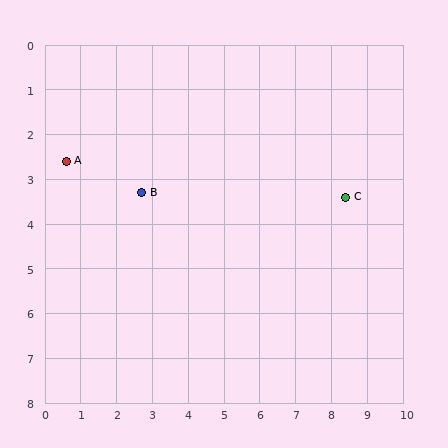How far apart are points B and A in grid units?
Points B and A are about 2.2 grid units apart.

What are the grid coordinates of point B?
Point B is at approximately (2.7, 3.3).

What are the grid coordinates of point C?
Point C is at approximately (8.4, 3.4).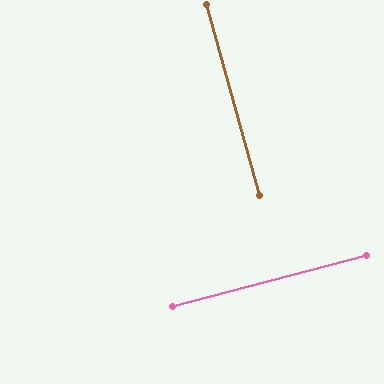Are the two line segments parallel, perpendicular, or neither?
Perpendicular — they meet at approximately 89°.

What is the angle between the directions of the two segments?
Approximately 89 degrees.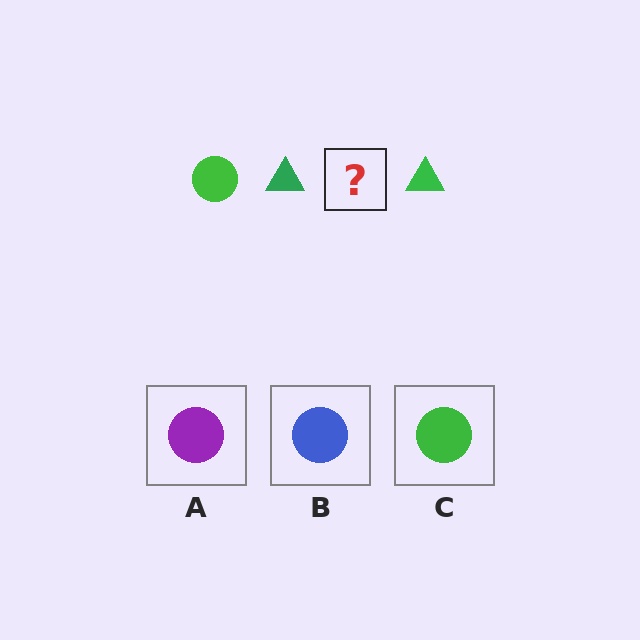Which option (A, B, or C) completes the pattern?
C.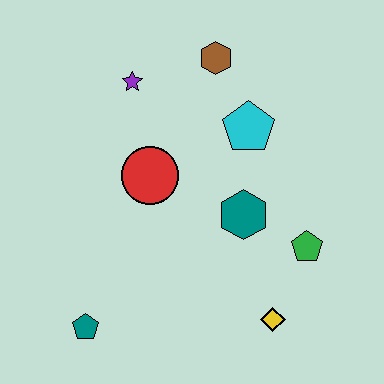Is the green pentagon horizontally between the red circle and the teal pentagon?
No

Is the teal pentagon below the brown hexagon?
Yes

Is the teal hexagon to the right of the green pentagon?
No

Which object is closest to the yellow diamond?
The green pentagon is closest to the yellow diamond.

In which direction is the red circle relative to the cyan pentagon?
The red circle is to the left of the cyan pentagon.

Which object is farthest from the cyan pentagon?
The teal pentagon is farthest from the cyan pentagon.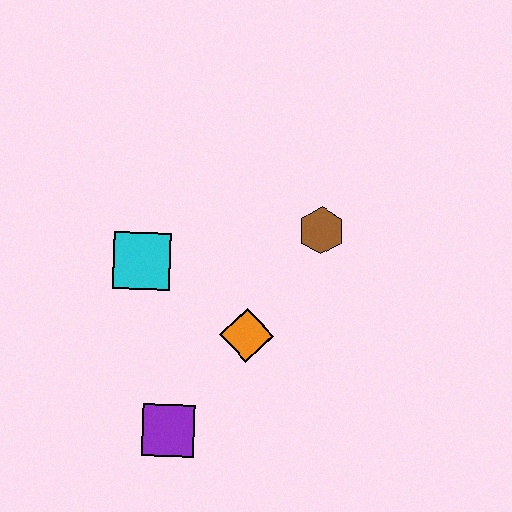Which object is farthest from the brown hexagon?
The purple square is farthest from the brown hexagon.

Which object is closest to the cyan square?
The orange diamond is closest to the cyan square.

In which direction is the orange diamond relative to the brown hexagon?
The orange diamond is below the brown hexagon.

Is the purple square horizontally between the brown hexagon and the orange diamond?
No